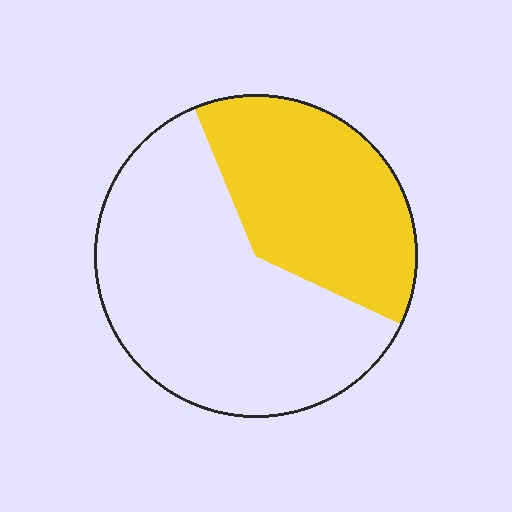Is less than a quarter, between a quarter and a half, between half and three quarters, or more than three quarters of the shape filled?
Between a quarter and a half.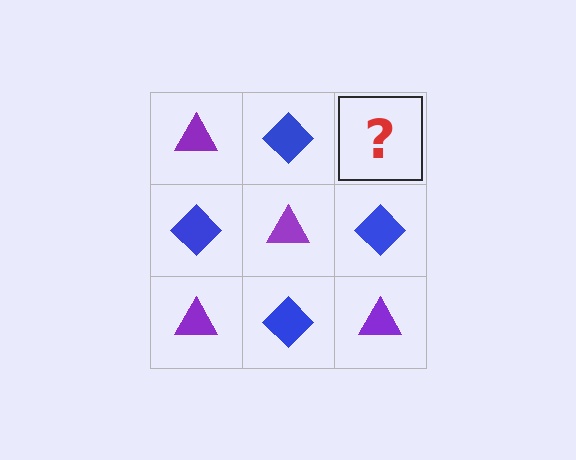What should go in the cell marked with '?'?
The missing cell should contain a purple triangle.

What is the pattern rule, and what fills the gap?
The rule is that it alternates purple triangle and blue diamond in a checkerboard pattern. The gap should be filled with a purple triangle.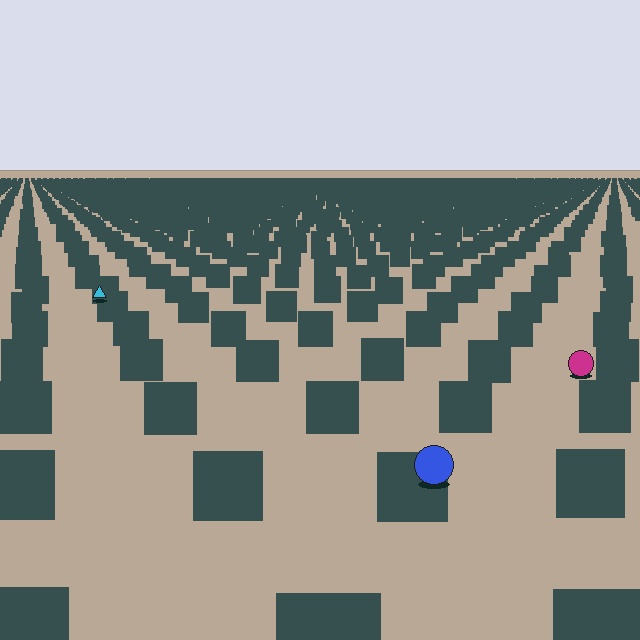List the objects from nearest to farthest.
From nearest to farthest: the blue circle, the magenta circle, the cyan triangle.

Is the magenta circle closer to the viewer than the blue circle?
No. The blue circle is closer — you can tell from the texture gradient: the ground texture is coarser near it.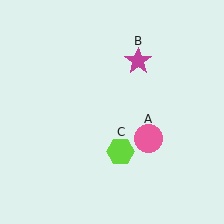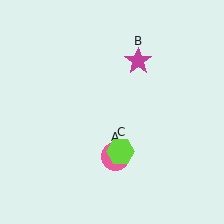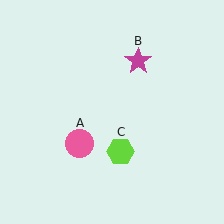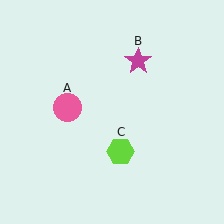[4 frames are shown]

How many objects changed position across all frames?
1 object changed position: pink circle (object A).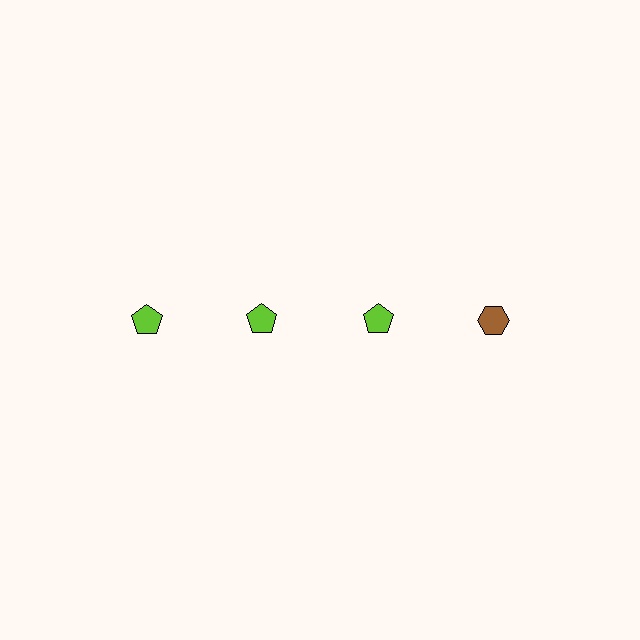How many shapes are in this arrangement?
There are 4 shapes arranged in a grid pattern.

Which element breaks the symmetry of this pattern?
The brown hexagon in the top row, second from right column breaks the symmetry. All other shapes are lime pentagons.